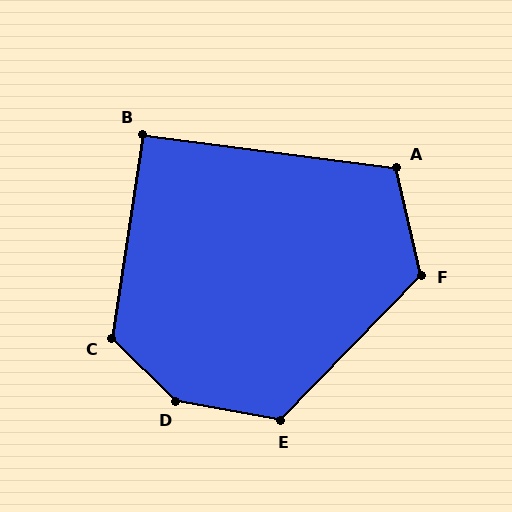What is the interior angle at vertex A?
Approximately 110 degrees (obtuse).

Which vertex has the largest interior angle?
D, at approximately 146 degrees.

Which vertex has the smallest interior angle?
B, at approximately 91 degrees.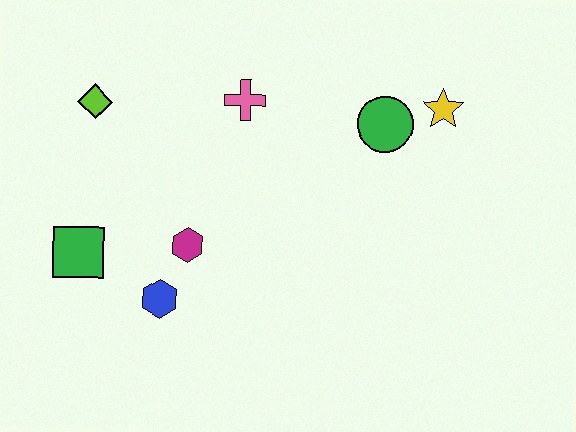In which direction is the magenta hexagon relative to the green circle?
The magenta hexagon is to the left of the green circle.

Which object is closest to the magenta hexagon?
The blue hexagon is closest to the magenta hexagon.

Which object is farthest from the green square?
The yellow star is farthest from the green square.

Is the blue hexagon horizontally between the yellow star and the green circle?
No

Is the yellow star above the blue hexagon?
Yes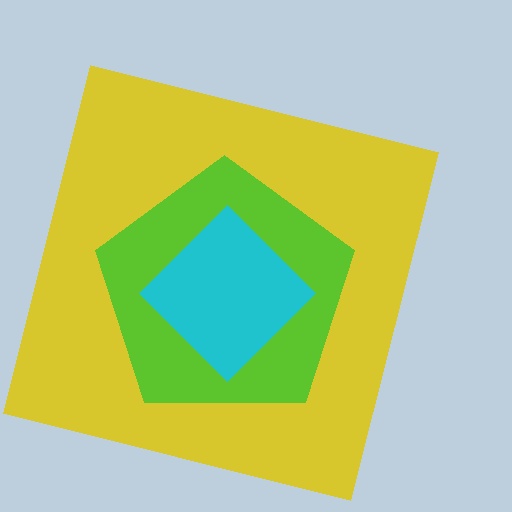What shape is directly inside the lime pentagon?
The cyan diamond.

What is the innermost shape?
The cyan diamond.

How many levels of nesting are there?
3.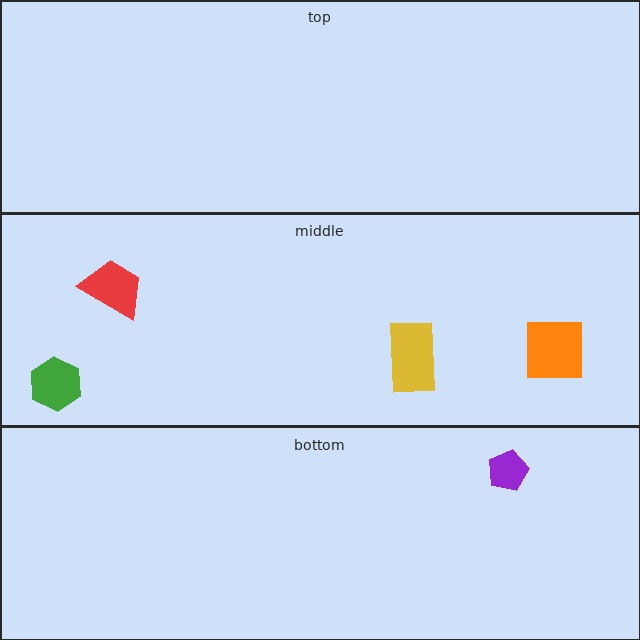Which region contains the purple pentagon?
The bottom region.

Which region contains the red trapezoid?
The middle region.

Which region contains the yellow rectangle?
The middle region.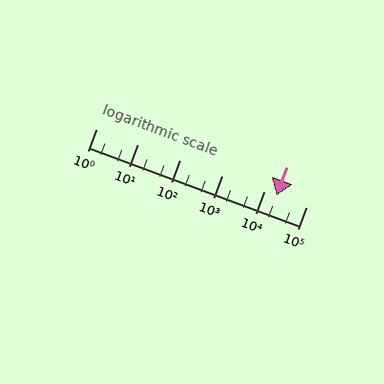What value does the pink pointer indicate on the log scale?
The pointer indicates approximately 20000.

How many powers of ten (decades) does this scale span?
The scale spans 5 decades, from 1 to 100000.